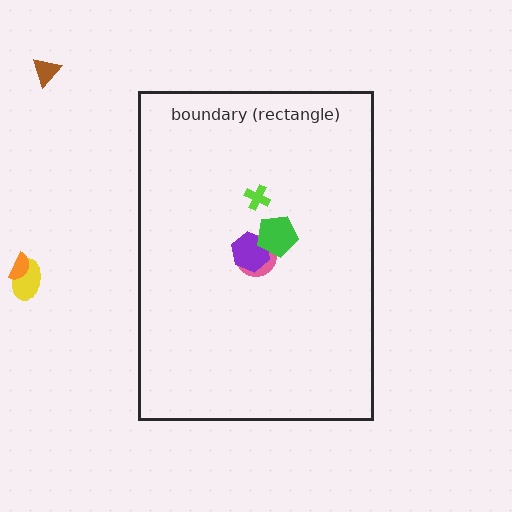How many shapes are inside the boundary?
4 inside, 3 outside.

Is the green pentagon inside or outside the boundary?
Inside.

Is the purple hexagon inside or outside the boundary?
Inside.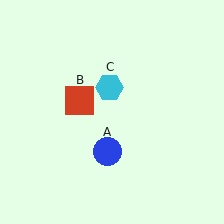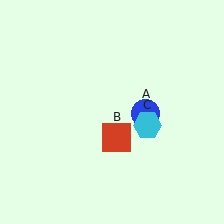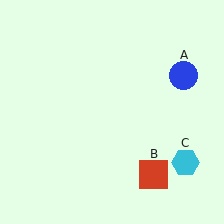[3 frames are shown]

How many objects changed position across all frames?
3 objects changed position: blue circle (object A), red square (object B), cyan hexagon (object C).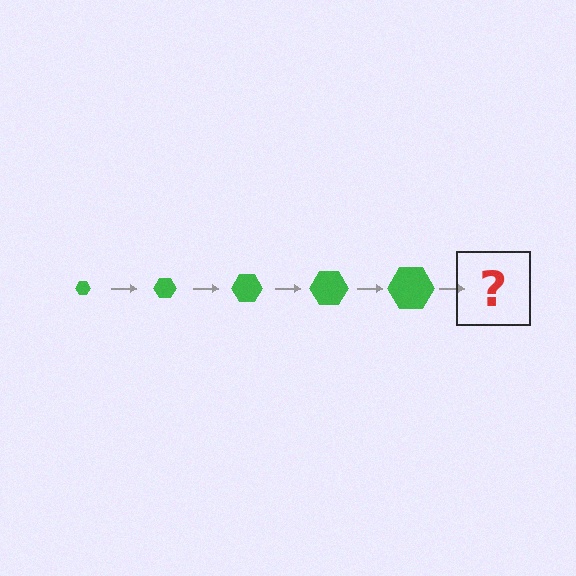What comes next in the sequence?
The next element should be a green hexagon, larger than the previous one.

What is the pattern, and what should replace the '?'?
The pattern is that the hexagon gets progressively larger each step. The '?' should be a green hexagon, larger than the previous one.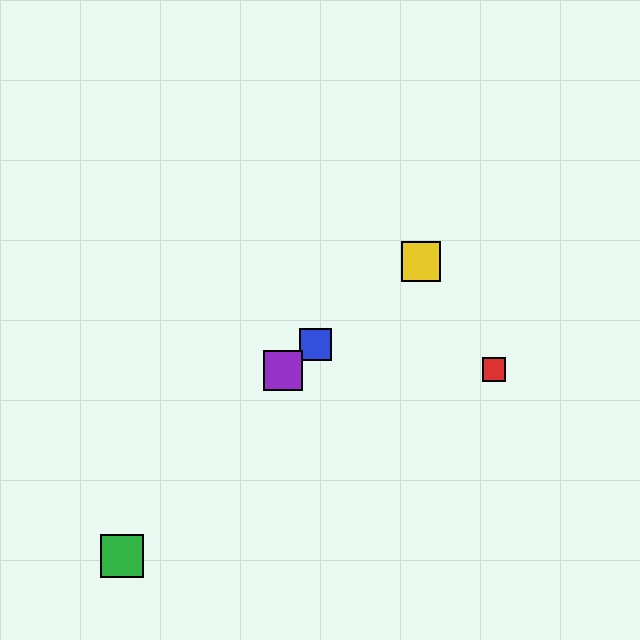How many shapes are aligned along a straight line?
3 shapes (the blue square, the yellow square, the purple square) are aligned along a straight line.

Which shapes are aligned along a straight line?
The blue square, the yellow square, the purple square are aligned along a straight line.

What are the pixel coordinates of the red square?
The red square is at (494, 370).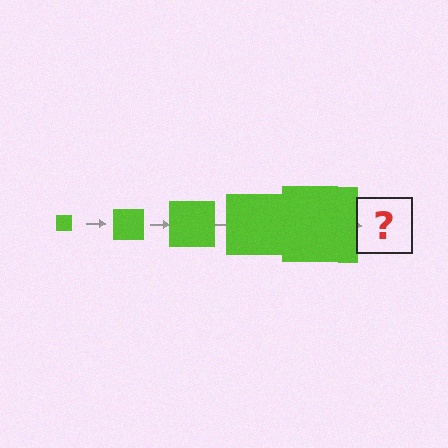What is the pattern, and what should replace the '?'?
The pattern is that the square gets progressively larger each step. The '?' should be a lime square, larger than the previous one.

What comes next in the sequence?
The next element should be a lime square, larger than the previous one.